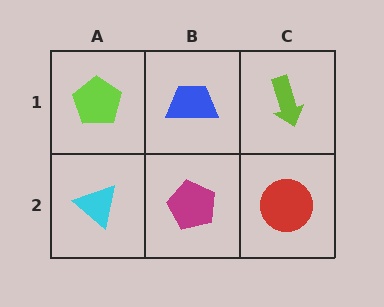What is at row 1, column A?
A lime pentagon.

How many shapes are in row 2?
3 shapes.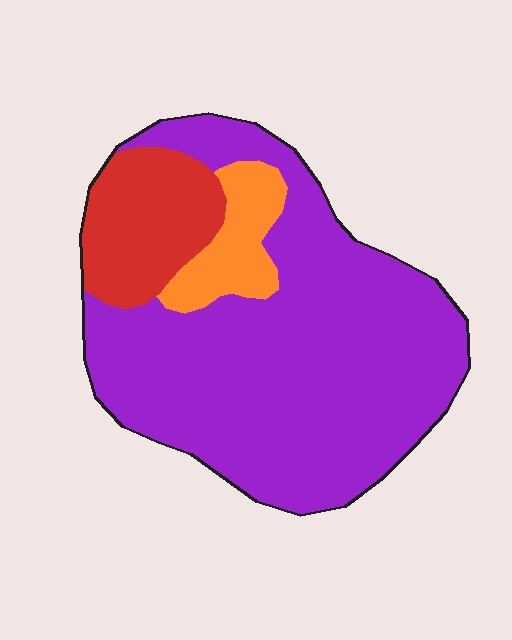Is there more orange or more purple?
Purple.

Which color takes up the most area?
Purple, at roughly 75%.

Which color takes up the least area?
Orange, at roughly 10%.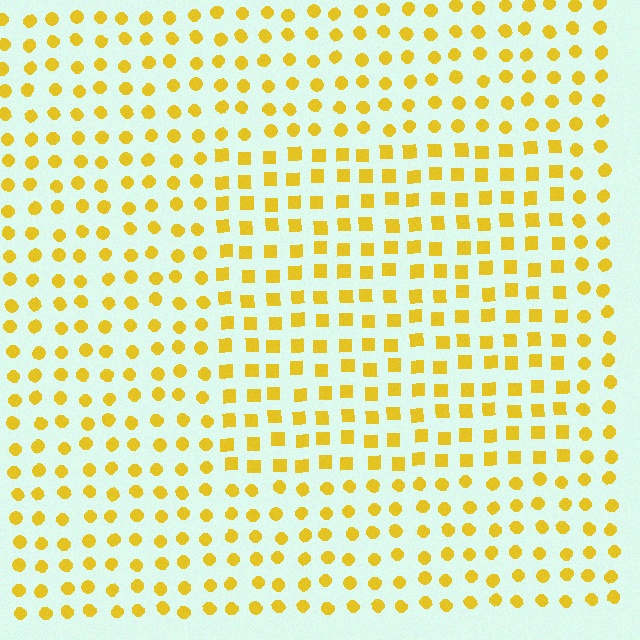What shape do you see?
I see a rectangle.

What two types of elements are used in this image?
The image uses squares inside the rectangle region and circles outside it.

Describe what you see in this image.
The image is filled with small yellow elements arranged in a uniform grid. A rectangle-shaped region contains squares, while the surrounding area contains circles. The boundary is defined purely by the change in element shape.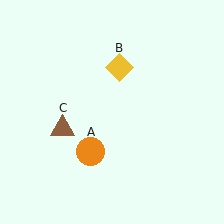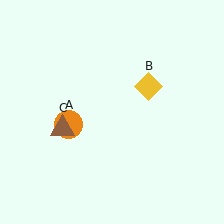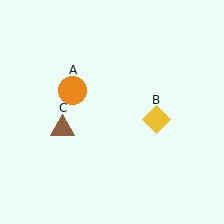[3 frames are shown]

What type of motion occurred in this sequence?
The orange circle (object A), yellow diamond (object B) rotated clockwise around the center of the scene.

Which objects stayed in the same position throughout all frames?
Brown triangle (object C) remained stationary.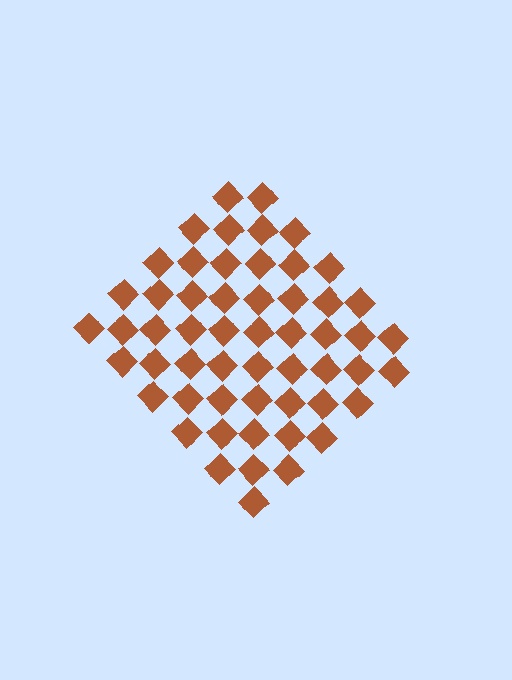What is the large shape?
The large shape is a diamond.